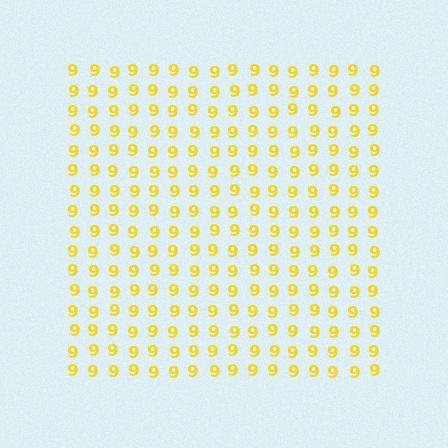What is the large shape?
The large shape is a square.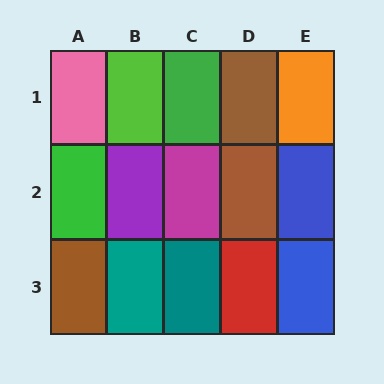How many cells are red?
1 cell is red.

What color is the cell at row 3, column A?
Brown.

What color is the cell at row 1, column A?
Pink.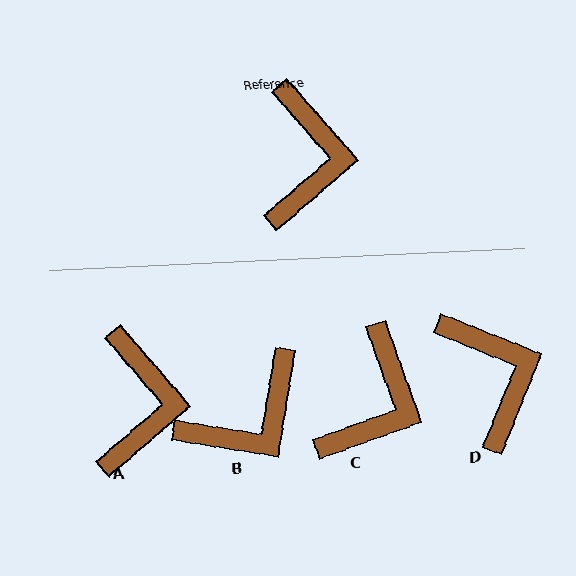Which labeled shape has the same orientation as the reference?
A.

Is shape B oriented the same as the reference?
No, it is off by about 50 degrees.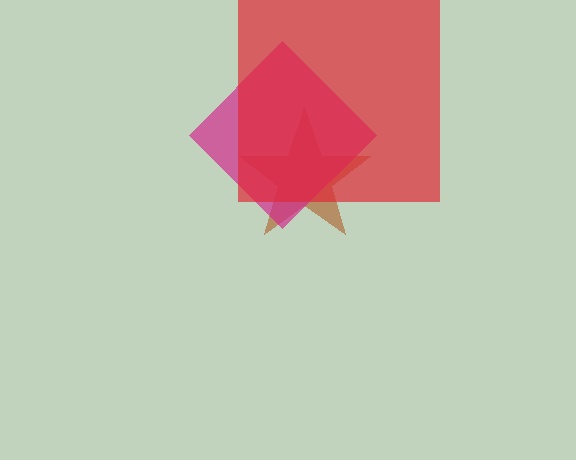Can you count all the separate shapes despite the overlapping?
Yes, there are 3 separate shapes.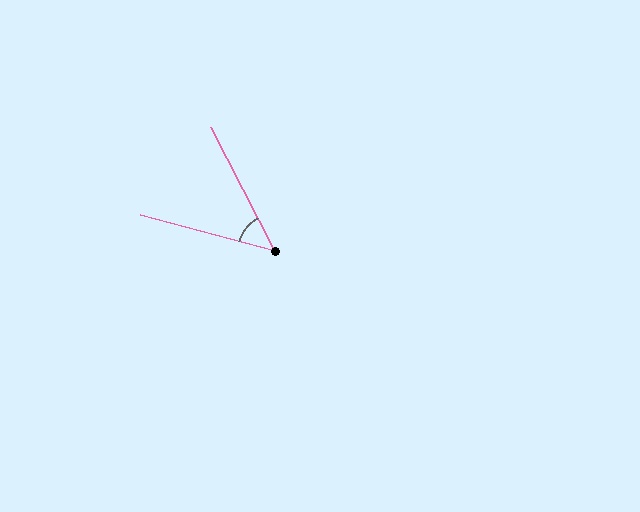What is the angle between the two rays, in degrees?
Approximately 48 degrees.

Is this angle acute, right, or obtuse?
It is acute.